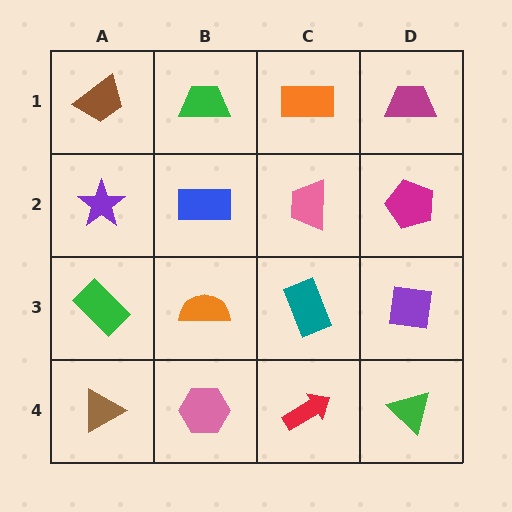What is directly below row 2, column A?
A green rectangle.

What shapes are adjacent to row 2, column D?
A magenta trapezoid (row 1, column D), a purple square (row 3, column D), a pink trapezoid (row 2, column C).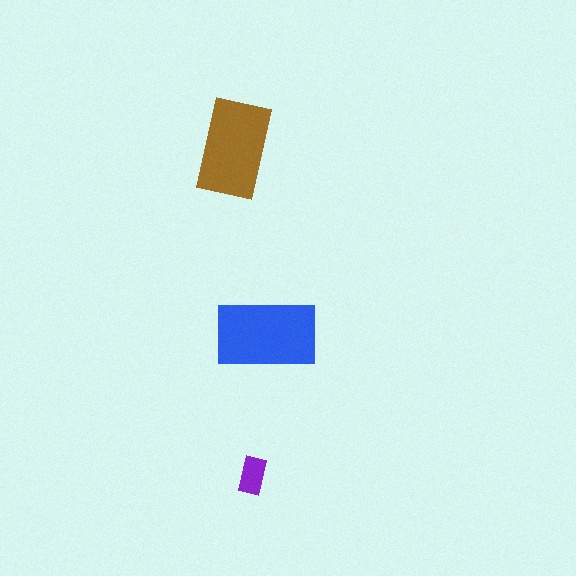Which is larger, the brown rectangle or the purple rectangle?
The brown one.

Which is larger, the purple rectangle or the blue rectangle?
The blue one.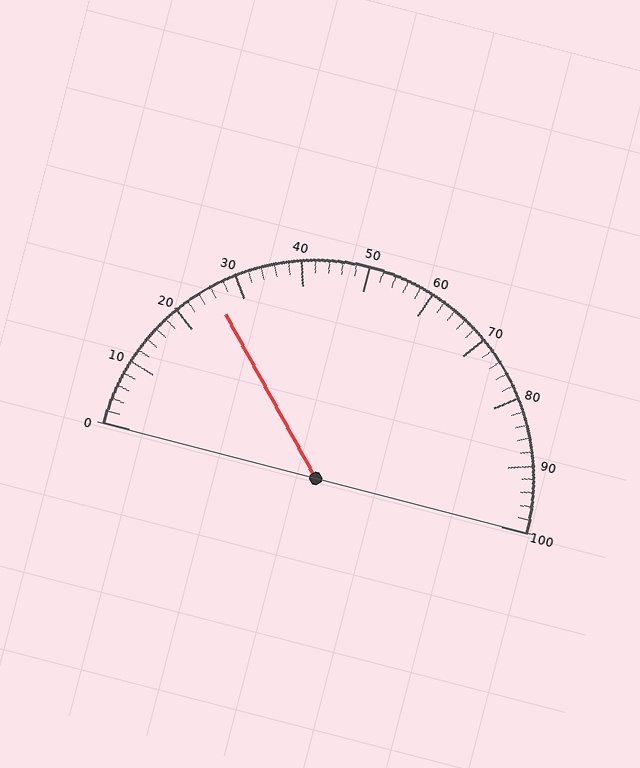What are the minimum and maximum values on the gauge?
The gauge ranges from 0 to 100.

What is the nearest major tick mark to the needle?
The nearest major tick mark is 30.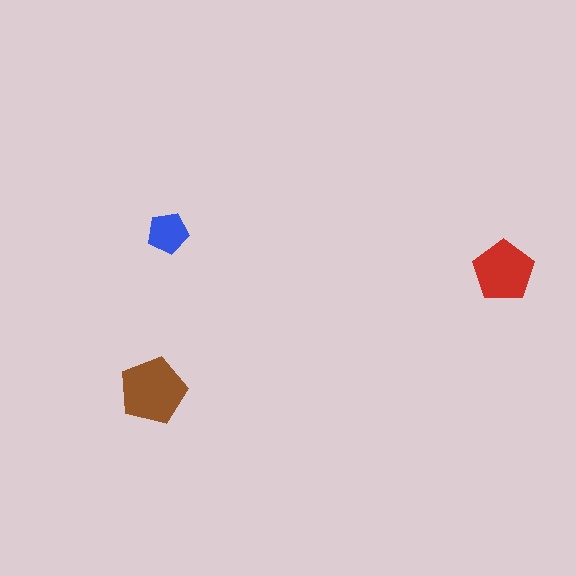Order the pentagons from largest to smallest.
the brown one, the red one, the blue one.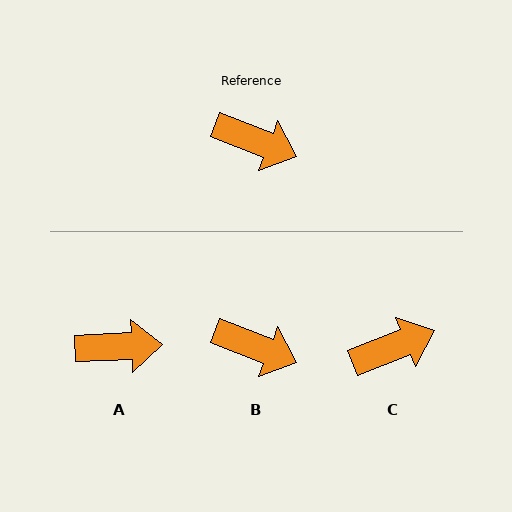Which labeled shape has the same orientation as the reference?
B.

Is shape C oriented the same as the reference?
No, it is off by about 43 degrees.